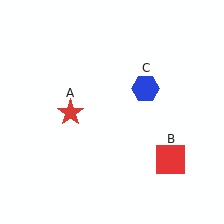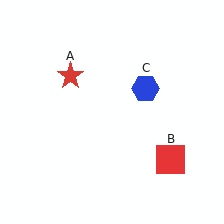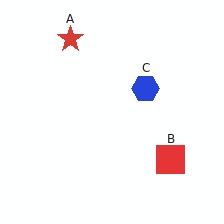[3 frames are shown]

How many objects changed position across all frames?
1 object changed position: red star (object A).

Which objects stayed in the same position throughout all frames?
Red square (object B) and blue hexagon (object C) remained stationary.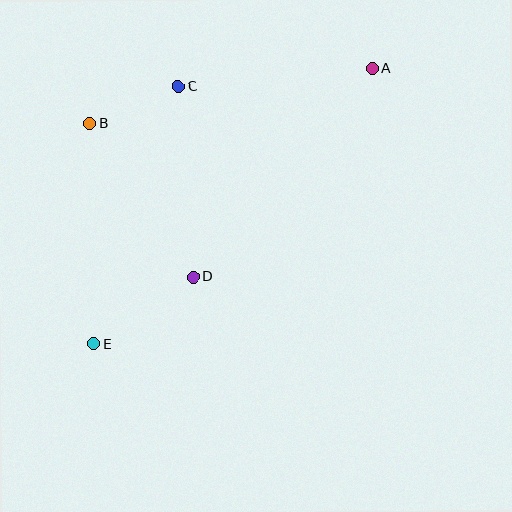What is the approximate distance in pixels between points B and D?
The distance between B and D is approximately 185 pixels.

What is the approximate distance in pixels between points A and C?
The distance between A and C is approximately 195 pixels.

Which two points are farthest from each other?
Points A and E are farthest from each other.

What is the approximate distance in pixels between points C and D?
The distance between C and D is approximately 191 pixels.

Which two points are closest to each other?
Points B and C are closest to each other.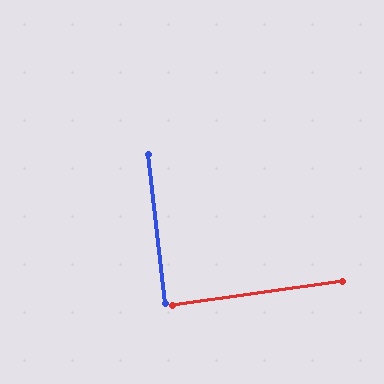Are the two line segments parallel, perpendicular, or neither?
Perpendicular — they meet at approximately 88°.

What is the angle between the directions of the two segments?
Approximately 88 degrees.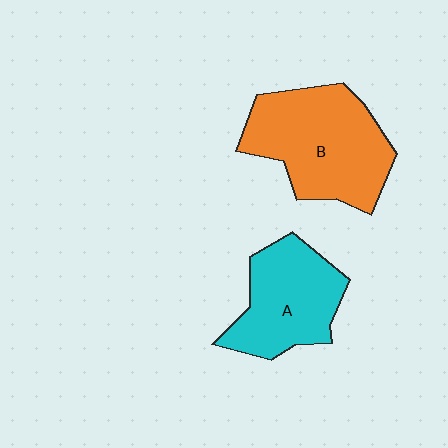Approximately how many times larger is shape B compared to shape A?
Approximately 1.3 times.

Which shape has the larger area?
Shape B (orange).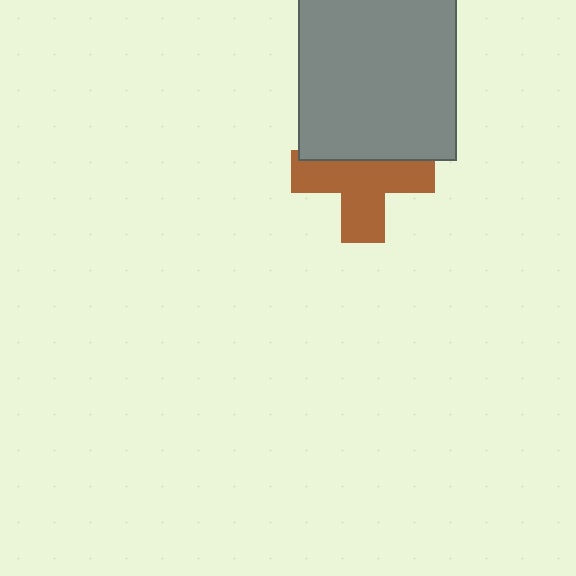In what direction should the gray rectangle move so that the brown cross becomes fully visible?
The gray rectangle should move up. That is the shortest direction to clear the overlap and leave the brown cross fully visible.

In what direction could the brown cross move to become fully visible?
The brown cross could move down. That would shift it out from behind the gray rectangle entirely.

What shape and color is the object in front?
The object in front is a gray rectangle.